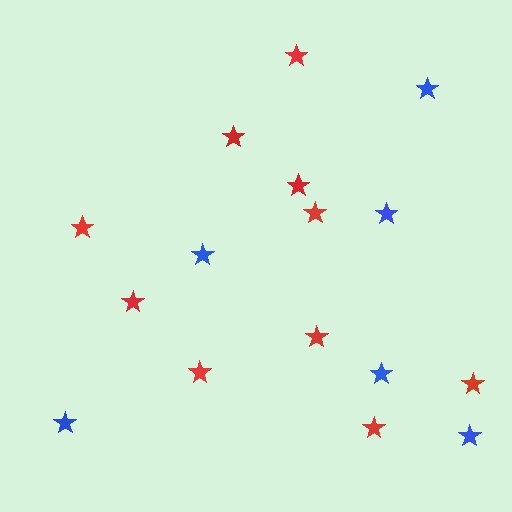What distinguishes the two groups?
There are 2 groups: one group of red stars (10) and one group of blue stars (6).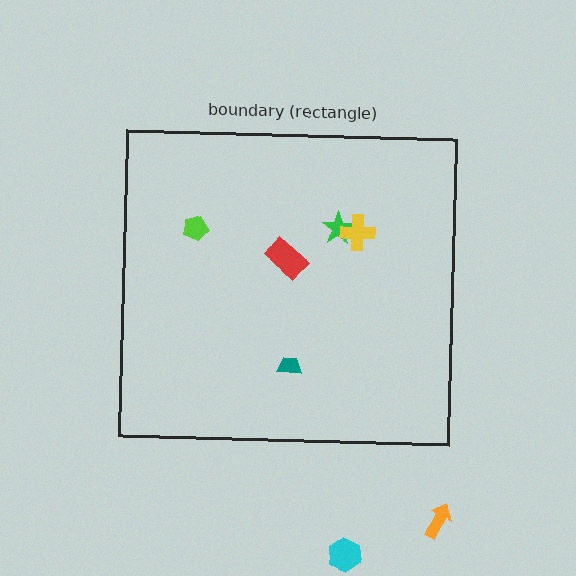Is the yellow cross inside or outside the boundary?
Inside.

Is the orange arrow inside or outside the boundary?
Outside.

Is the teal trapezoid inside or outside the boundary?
Inside.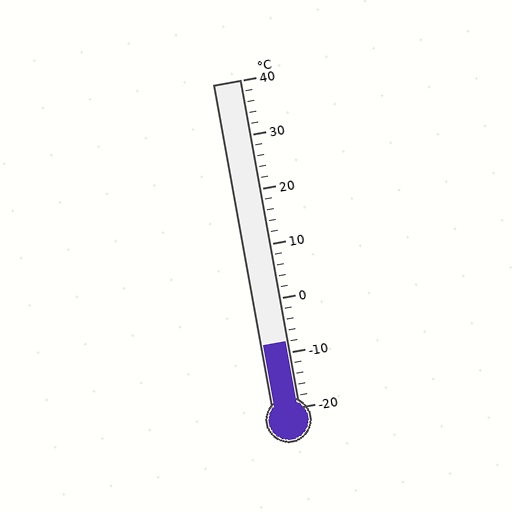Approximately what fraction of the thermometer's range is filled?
The thermometer is filled to approximately 20% of its range.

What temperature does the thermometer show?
The thermometer shows approximately -8°C.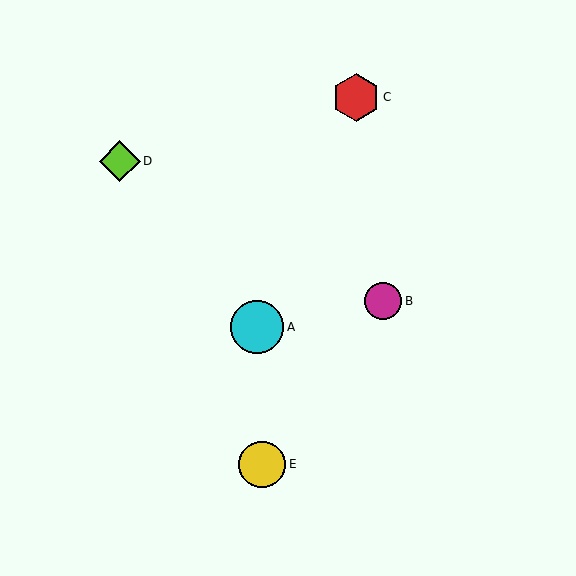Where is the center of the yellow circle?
The center of the yellow circle is at (262, 464).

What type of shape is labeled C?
Shape C is a red hexagon.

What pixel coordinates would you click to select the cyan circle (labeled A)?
Click at (257, 327) to select the cyan circle A.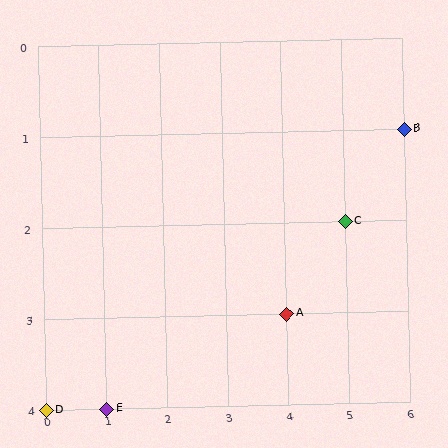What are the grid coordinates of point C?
Point C is at grid coordinates (5, 2).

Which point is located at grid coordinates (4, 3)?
Point A is at (4, 3).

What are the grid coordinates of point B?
Point B is at grid coordinates (6, 1).